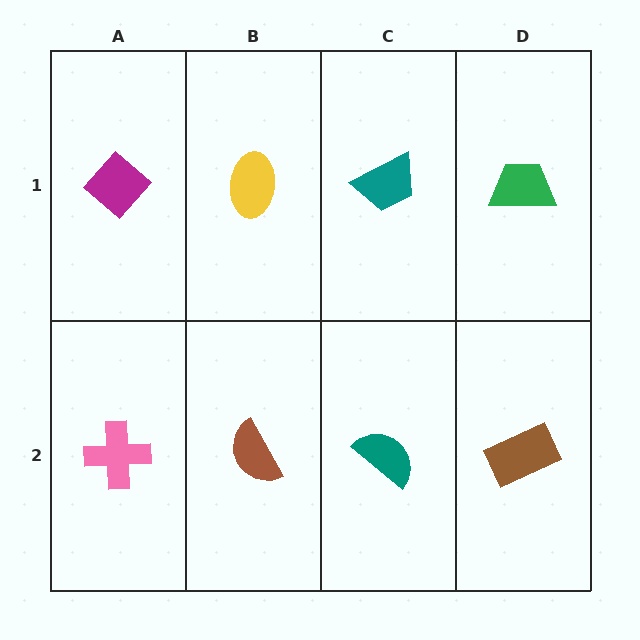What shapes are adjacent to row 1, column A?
A pink cross (row 2, column A), a yellow ellipse (row 1, column B).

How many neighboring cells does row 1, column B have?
3.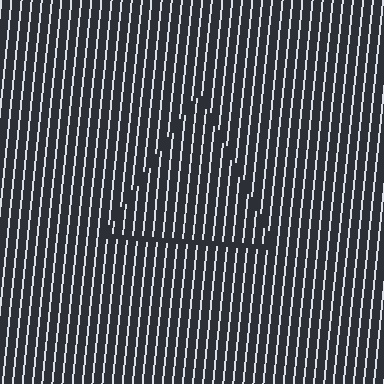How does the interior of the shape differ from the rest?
The interior of the shape contains the same grating, shifted by half a period — the contour is defined by the phase discontinuity where line-ends from the inner and outer gratings abut.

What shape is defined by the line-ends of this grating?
An illusory triangle. The interior of the shape contains the same grating, shifted by half a period — the contour is defined by the phase discontinuity where line-ends from the inner and outer gratings abut.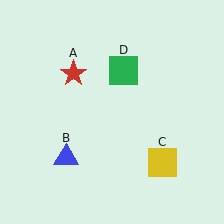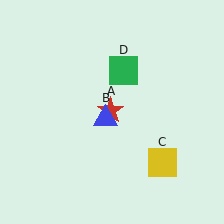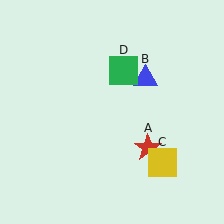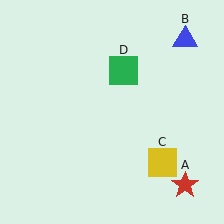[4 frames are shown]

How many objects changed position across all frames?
2 objects changed position: red star (object A), blue triangle (object B).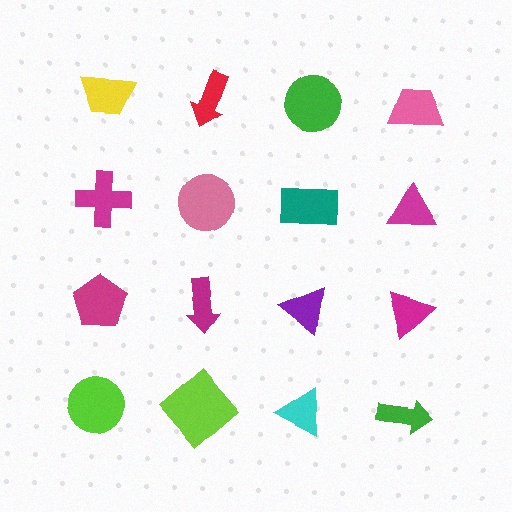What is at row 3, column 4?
A magenta triangle.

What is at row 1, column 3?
A green circle.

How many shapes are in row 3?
4 shapes.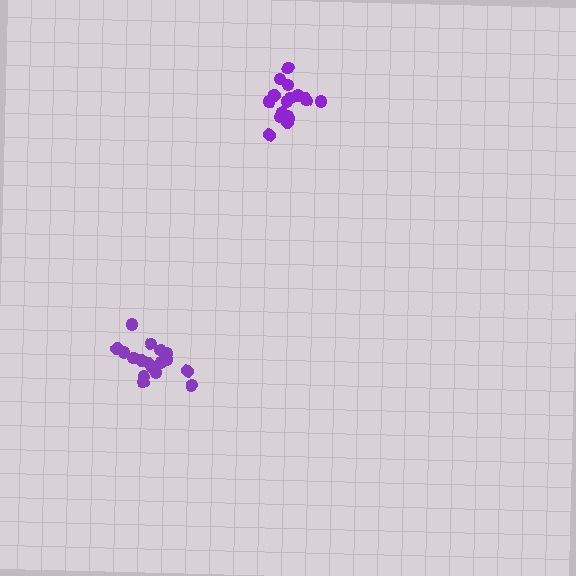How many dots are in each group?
Group 1: 17 dots, Group 2: 17 dots (34 total).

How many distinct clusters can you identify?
There are 2 distinct clusters.